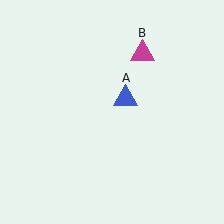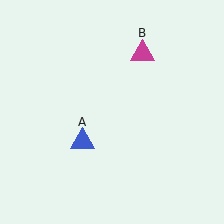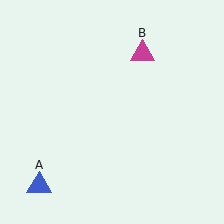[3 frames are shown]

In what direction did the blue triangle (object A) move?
The blue triangle (object A) moved down and to the left.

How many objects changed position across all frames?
1 object changed position: blue triangle (object A).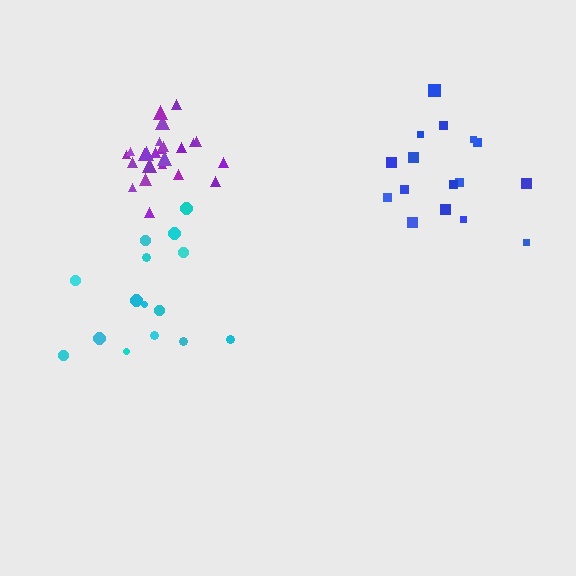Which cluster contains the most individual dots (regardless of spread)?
Purple (24).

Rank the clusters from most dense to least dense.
purple, blue, cyan.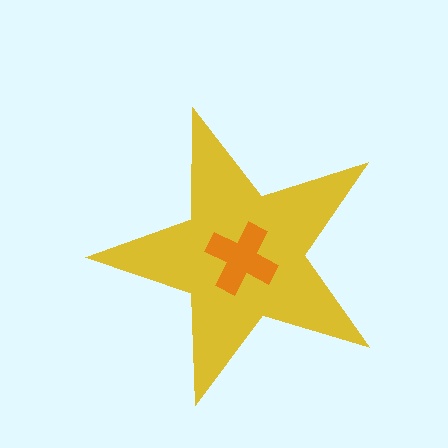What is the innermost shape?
The orange cross.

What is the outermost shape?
The yellow star.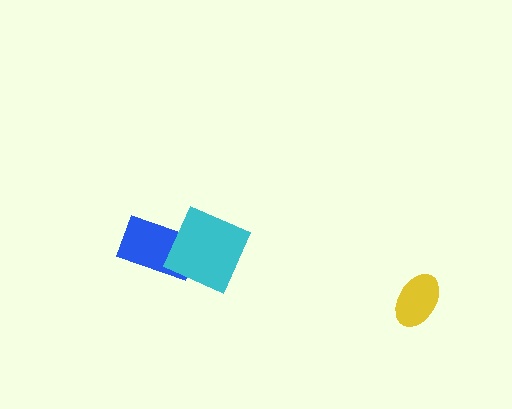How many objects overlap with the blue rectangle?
1 object overlaps with the blue rectangle.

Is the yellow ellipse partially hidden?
No, no other shape covers it.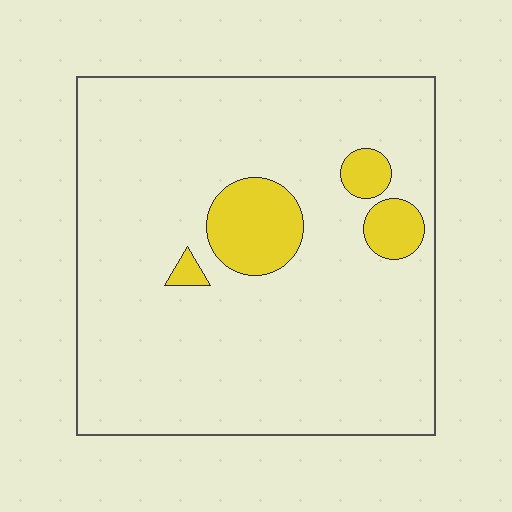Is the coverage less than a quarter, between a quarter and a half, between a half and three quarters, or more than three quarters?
Less than a quarter.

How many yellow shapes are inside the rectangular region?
4.